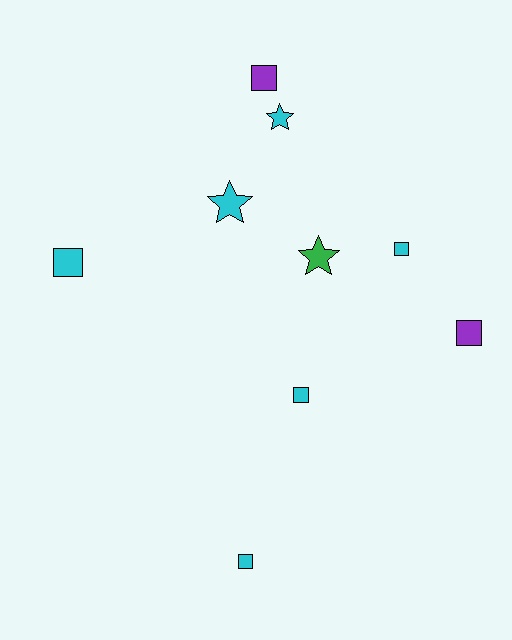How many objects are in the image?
There are 9 objects.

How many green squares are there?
There are no green squares.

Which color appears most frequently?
Cyan, with 6 objects.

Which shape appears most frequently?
Square, with 6 objects.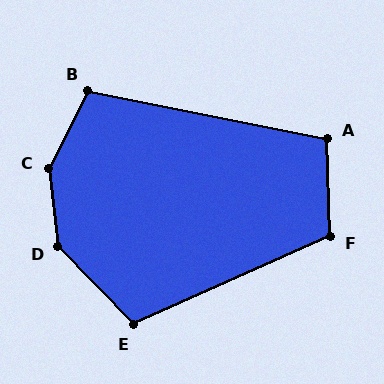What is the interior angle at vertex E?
Approximately 110 degrees (obtuse).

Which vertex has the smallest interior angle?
A, at approximately 103 degrees.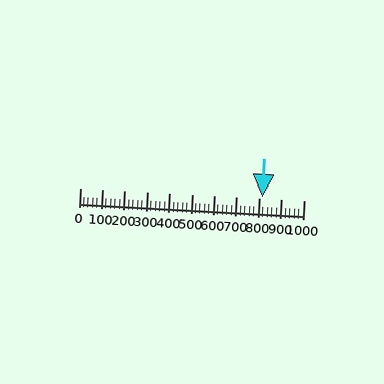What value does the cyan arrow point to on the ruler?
The cyan arrow points to approximately 817.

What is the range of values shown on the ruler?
The ruler shows values from 0 to 1000.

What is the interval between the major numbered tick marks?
The major tick marks are spaced 100 units apart.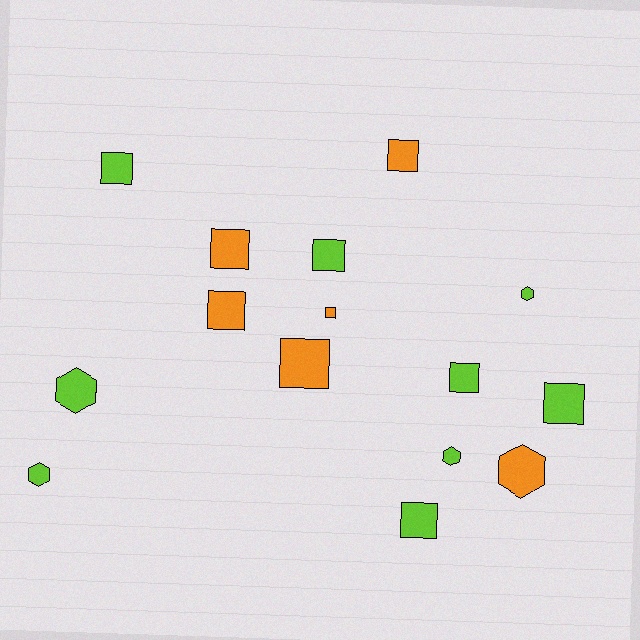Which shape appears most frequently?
Square, with 10 objects.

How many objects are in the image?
There are 15 objects.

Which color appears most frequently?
Lime, with 9 objects.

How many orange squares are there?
There are 5 orange squares.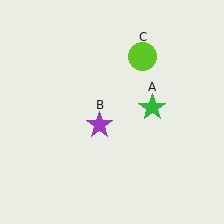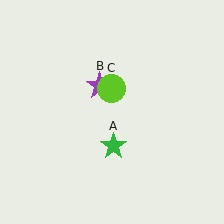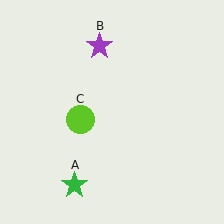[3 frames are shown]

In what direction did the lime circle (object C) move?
The lime circle (object C) moved down and to the left.